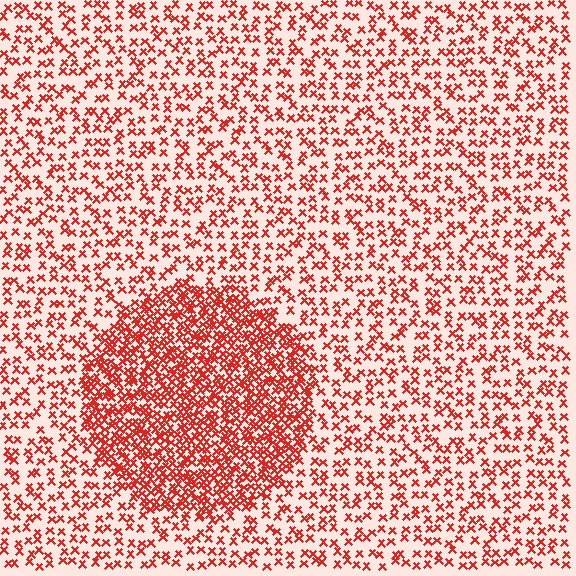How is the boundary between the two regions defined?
The boundary is defined by a change in element density (approximately 2.4x ratio). All elements are the same color, size, and shape.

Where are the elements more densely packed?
The elements are more densely packed inside the circle boundary.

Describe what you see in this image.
The image contains small red elements arranged at two different densities. A circle-shaped region is visible where the elements are more densely packed than the surrounding area.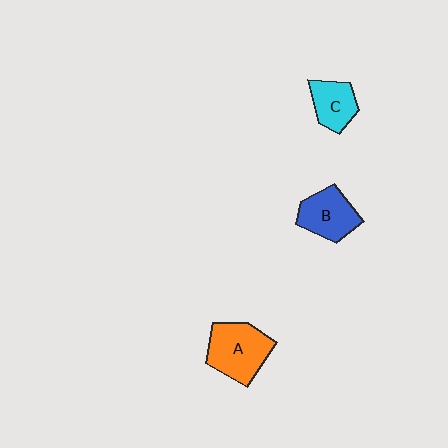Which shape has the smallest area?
Shape C (cyan).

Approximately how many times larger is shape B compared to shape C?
Approximately 1.2 times.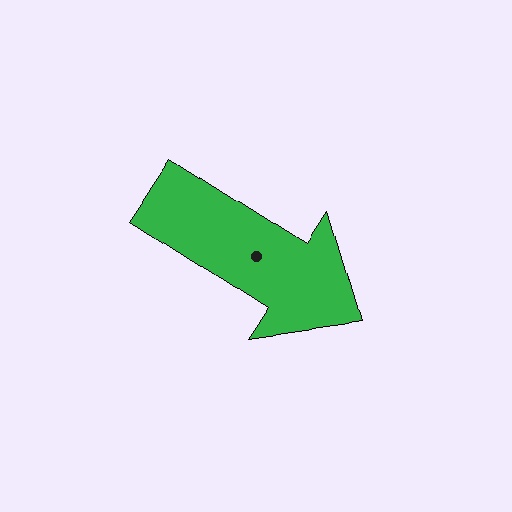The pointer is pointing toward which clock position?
Roughly 4 o'clock.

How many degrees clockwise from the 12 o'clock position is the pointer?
Approximately 123 degrees.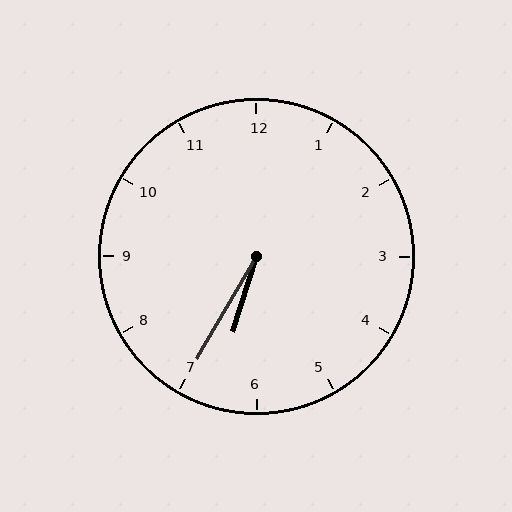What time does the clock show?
6:35.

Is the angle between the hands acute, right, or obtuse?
It is acute.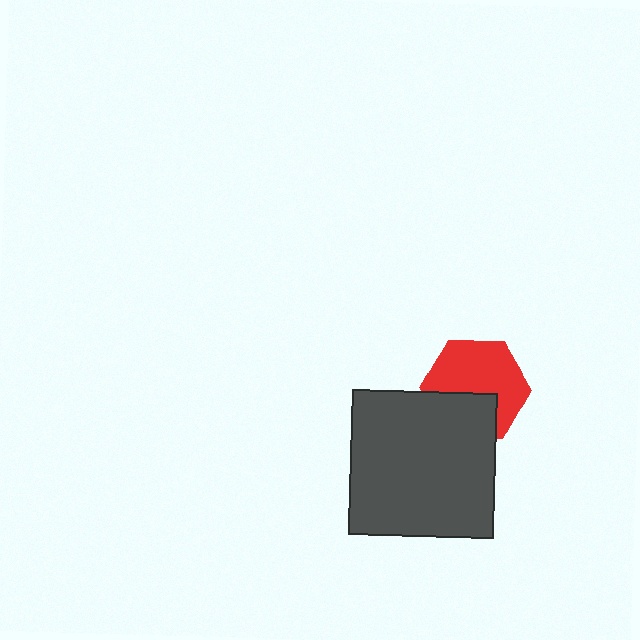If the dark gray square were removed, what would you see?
You would see the complete red hexagon.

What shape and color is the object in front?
The object in front is a dark gray square.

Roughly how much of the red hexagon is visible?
About half of it is visible (roughly 65%).